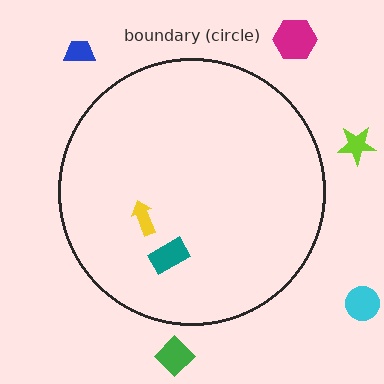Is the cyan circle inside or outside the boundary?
Outside.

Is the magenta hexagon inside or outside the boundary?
Outside.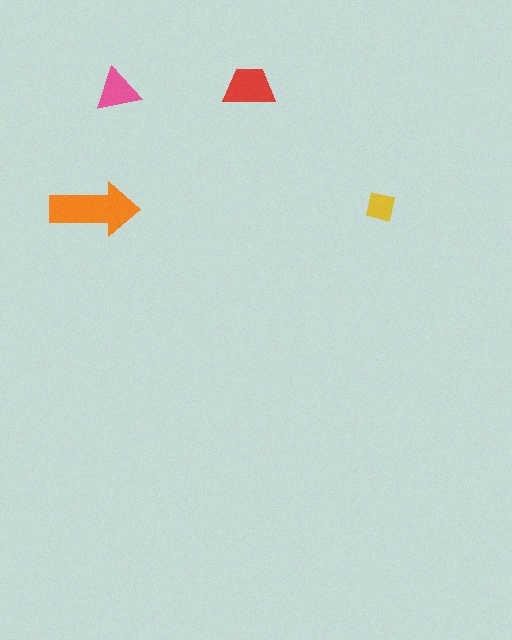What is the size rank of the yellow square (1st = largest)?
4th.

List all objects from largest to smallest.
The orange arrow, the red trapezoid, the pink triangle, the yellow square.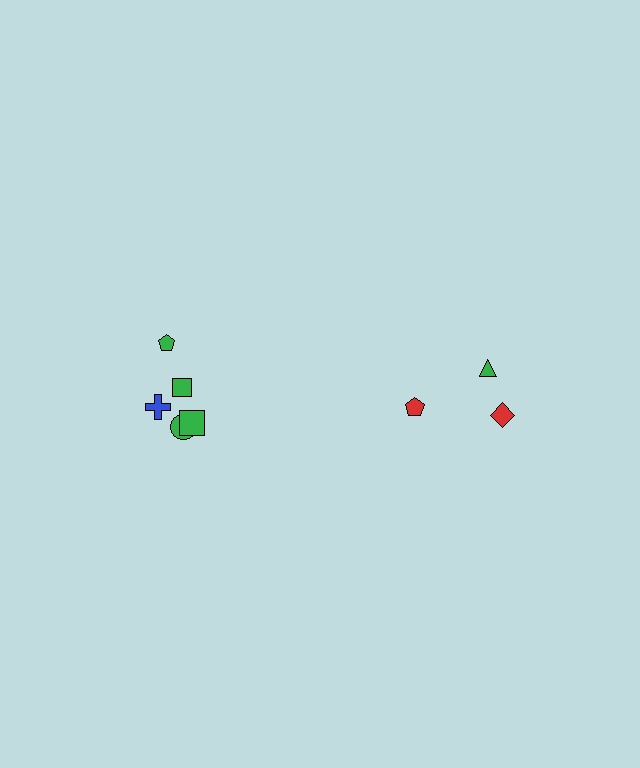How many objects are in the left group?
There are 5 objects.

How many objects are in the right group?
There are 3 objects.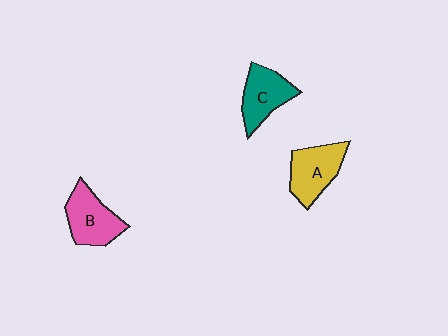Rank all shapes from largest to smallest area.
From largest to smallest: B (pink), A (yellow), C (teal).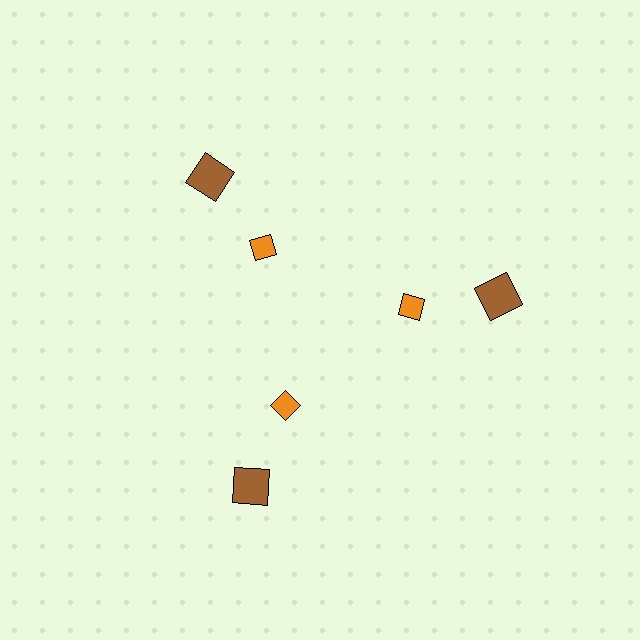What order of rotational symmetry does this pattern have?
This pattern has 3-fold rotational symmetry.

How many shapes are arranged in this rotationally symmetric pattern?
There are 6 shapes, arranged in 3 groups of 2.